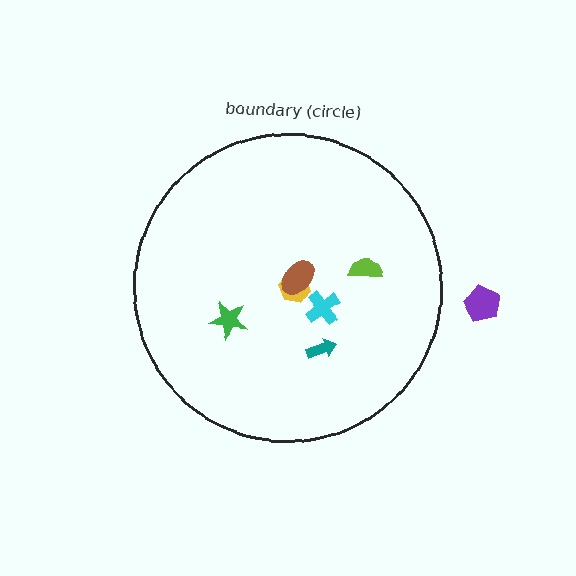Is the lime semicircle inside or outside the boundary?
Inside.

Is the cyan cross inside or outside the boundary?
Inside.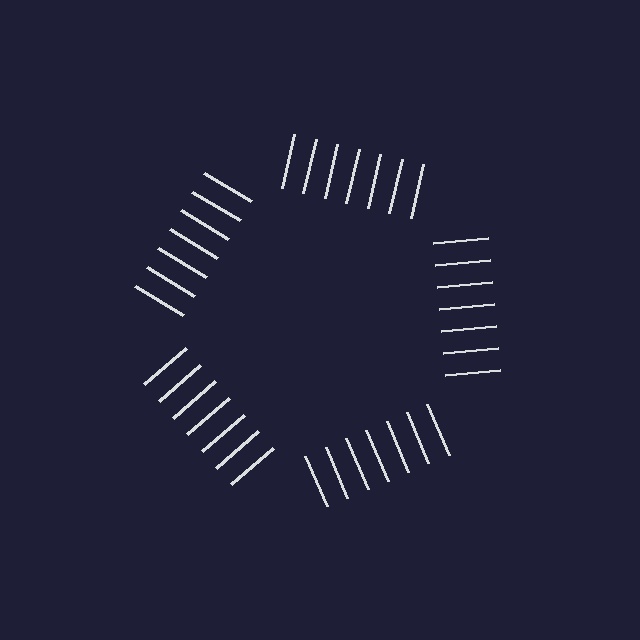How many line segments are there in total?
35 — 7 along each of the 5 edges.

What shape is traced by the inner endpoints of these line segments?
An illusory pentagon — the line segments terminate on its edges but no continuous stroke is drawn.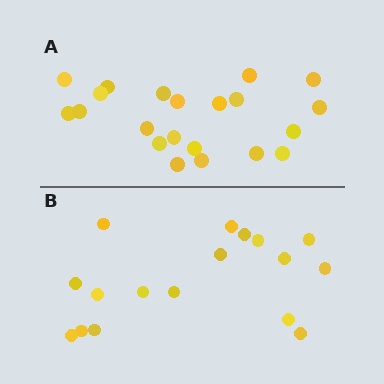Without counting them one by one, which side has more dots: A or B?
Region A (the top region) has more dots.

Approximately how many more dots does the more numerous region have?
Region A has about 4 more dots than region B.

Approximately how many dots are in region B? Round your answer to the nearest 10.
About 20 dots. (The exact count is 17, which rounds to 20.)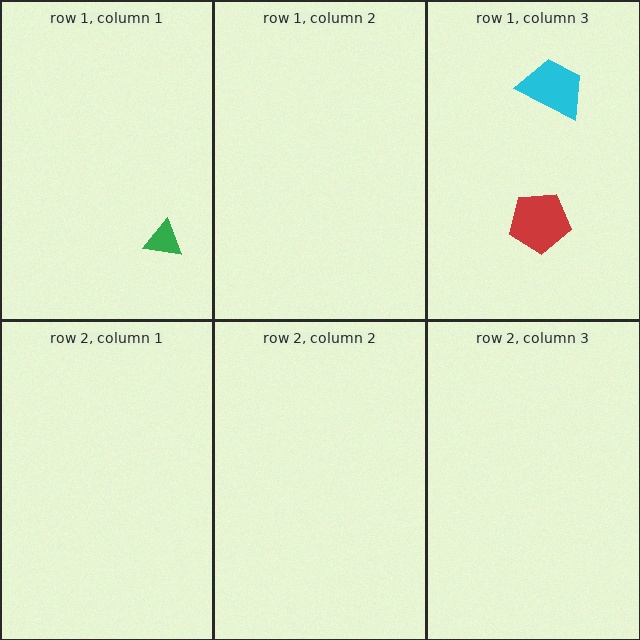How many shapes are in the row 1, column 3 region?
2.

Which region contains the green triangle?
The row 1, column 1 region.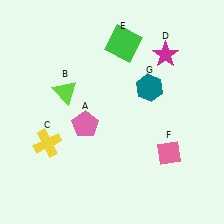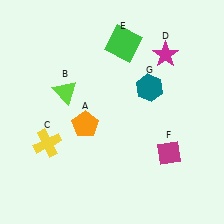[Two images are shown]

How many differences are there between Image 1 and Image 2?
There are 2 differences between the two images.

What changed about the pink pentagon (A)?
In Image 1, A is pink. In Image 2, it changed to orange.